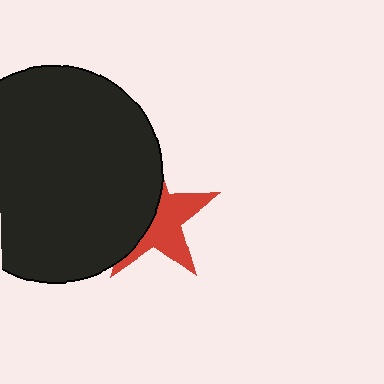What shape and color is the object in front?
The object in front is a black circle.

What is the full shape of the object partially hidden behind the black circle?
The partially hidden object is a red star.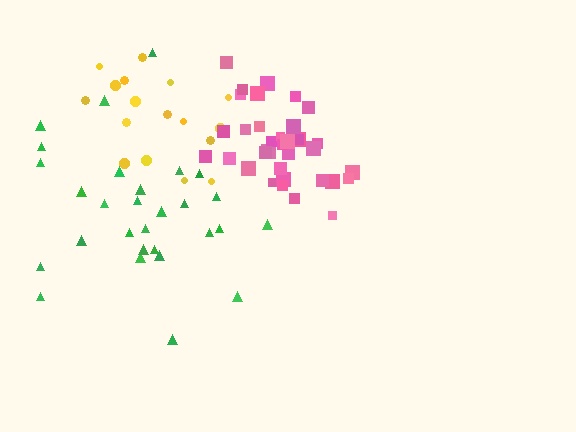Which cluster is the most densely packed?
Pink.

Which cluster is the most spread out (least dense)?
Green.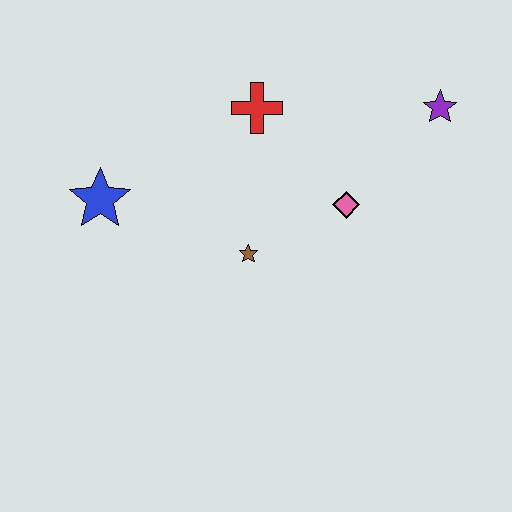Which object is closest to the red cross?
The pink diamond is closest to the red cross.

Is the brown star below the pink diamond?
Yes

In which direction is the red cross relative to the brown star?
The red cross is above the brown star.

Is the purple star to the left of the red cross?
No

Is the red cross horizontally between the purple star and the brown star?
Yes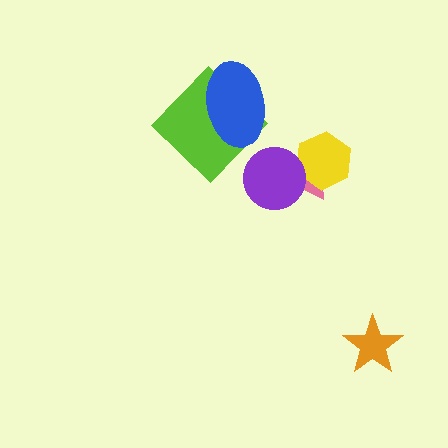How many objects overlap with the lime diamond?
1 object overlaps with the lime diamond.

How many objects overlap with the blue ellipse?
1 object overlaps with the blue ellipse.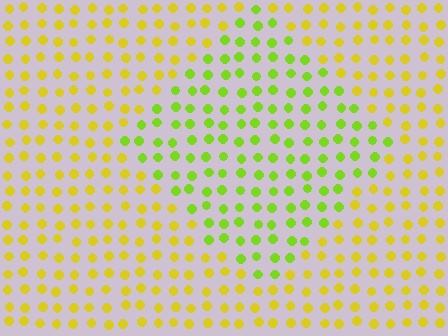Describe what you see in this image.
The image is filled with small yellow elements in a uniform arrangement. A diamond-shaped region is visible where the elements are tinted to a slightly different hue, forming a subtle color boundary.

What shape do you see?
I see a diamond.